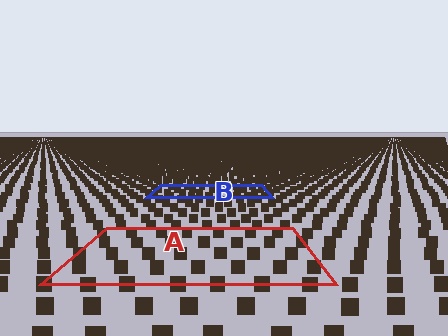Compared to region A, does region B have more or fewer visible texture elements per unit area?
Region B has more texture elements per unit area — they are packed more densely because it is farther away.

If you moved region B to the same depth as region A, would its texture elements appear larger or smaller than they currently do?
They would appear larger. At a closer depth, the same texture elements are projected at a bigger on-screen size.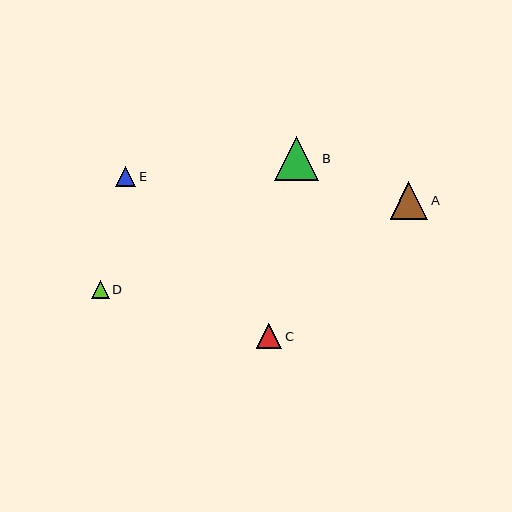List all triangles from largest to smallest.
From largest to smallest: B, A, C, E, D.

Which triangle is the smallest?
Triangle D is the smallest with a size of approximately 18 pixels.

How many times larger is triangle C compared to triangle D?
Triangle C is approximately 1.4 times the size of triangle D.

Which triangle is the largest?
Triangle B is the largest with a size of approximately 44 pixels.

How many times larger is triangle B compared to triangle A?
Triangle B is approximately 1.2 times the size of triangle A.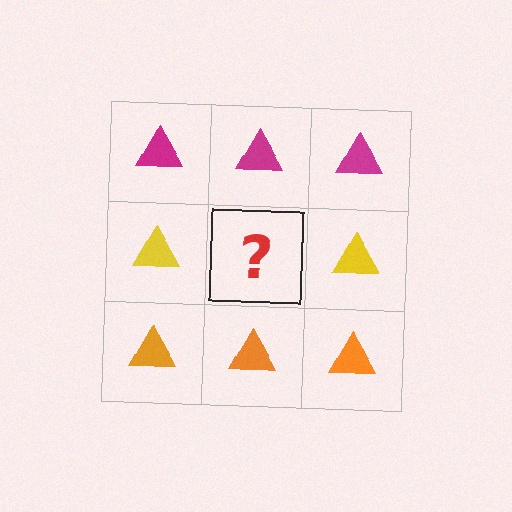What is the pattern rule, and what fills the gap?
The rule is that each row has a consistent color. The gap should be filled with a yellow triangle.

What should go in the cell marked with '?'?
The missing cell should contain a yellow triangle.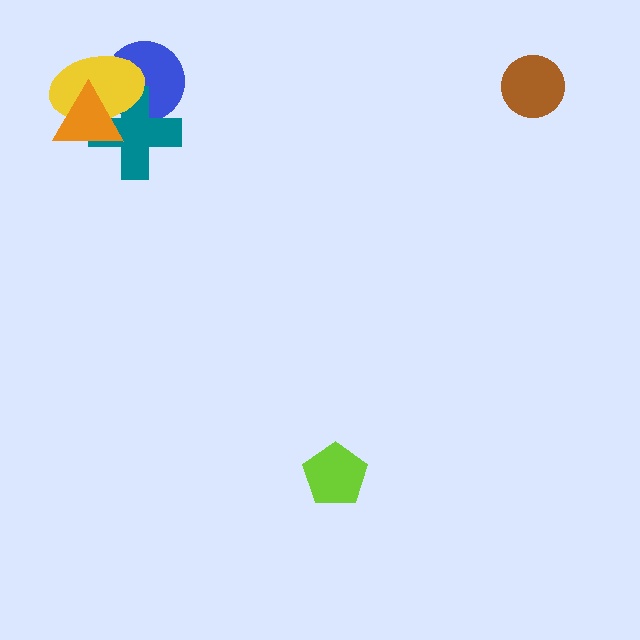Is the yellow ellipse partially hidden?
Yes, it is partially covered by another shape.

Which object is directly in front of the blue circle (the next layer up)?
The teal cross is directly in front of the blue circle.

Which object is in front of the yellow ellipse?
The orange triangle is in front of the yellow ellipse.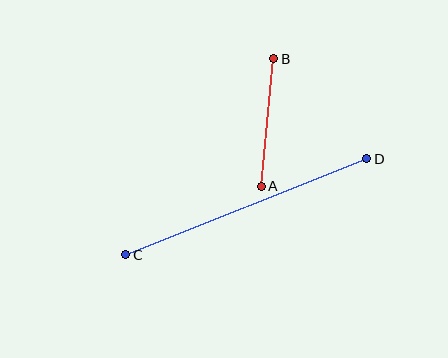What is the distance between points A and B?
The distance is approximately 128 pixels.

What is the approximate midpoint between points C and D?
The midpoint is at approximately (246, 207) pixels.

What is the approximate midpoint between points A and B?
The midpoint is at approximately (268, 122) pixels.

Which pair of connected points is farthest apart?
Points C and D are farthest apart.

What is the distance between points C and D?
The distance is approximately 259 pixels.